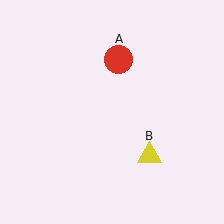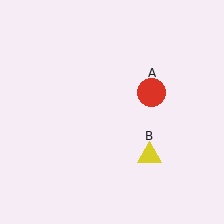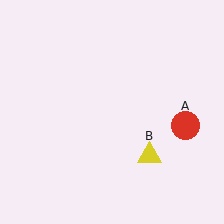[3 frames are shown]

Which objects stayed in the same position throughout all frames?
Yellow triangle (object B) remained stationary.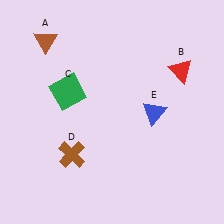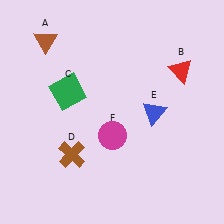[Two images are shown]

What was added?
A magenta circle (F) was added in Image 2.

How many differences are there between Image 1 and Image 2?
There is 1 difference between the two images.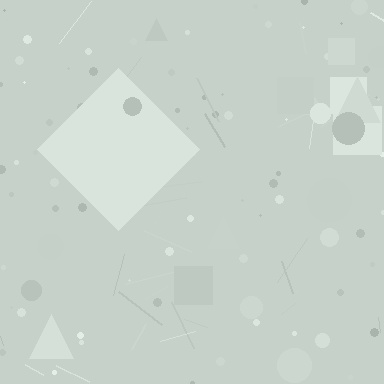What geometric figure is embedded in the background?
A diamond is embedded in the background.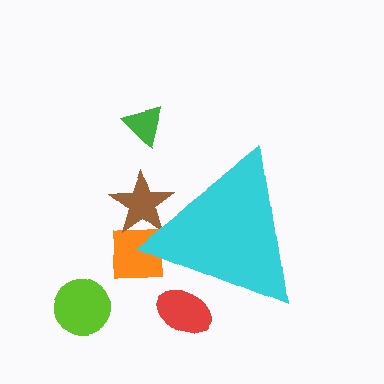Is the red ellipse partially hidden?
Yes, the red ellipse is partially hidden behind the cyan triangle.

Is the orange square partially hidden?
Yes, the orange square is partially hidden behind the cyan triangle.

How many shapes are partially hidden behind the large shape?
3 shapes are partially hidden.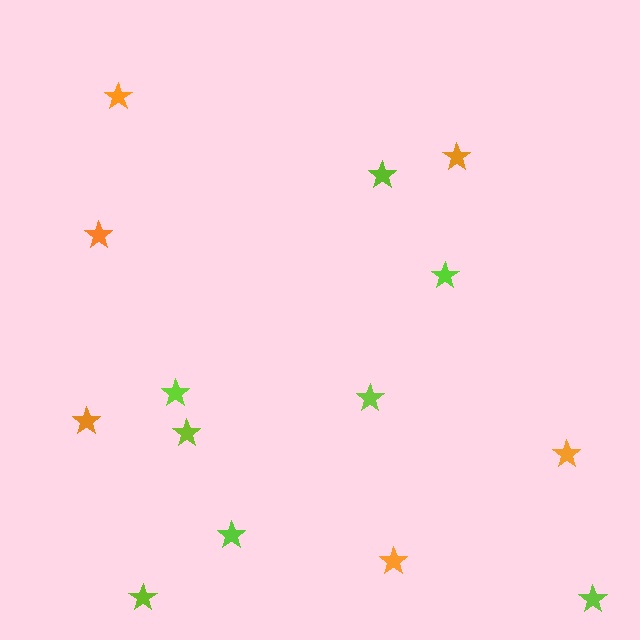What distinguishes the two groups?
There are 2 groups: one group of lime stars (8) and one group of orange stars (6).